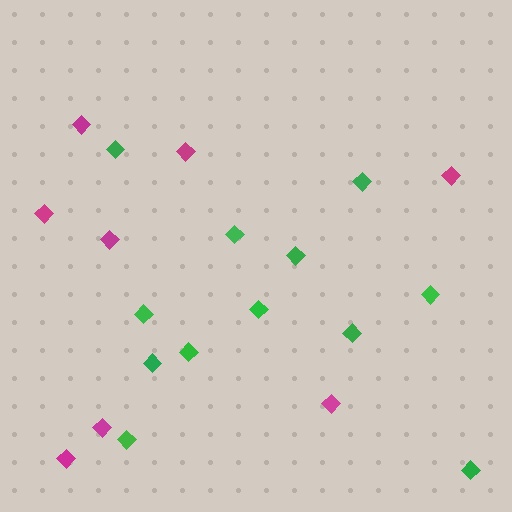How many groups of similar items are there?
There are 2 groups: one group of green diamonds (12) and one group of magenta diamonds (8).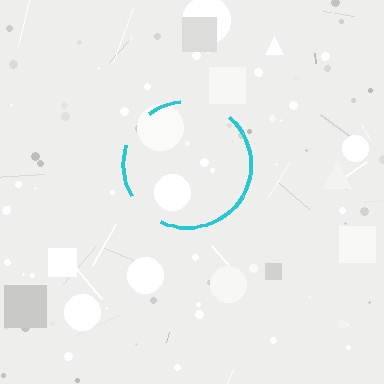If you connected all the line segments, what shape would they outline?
They would outline a circle.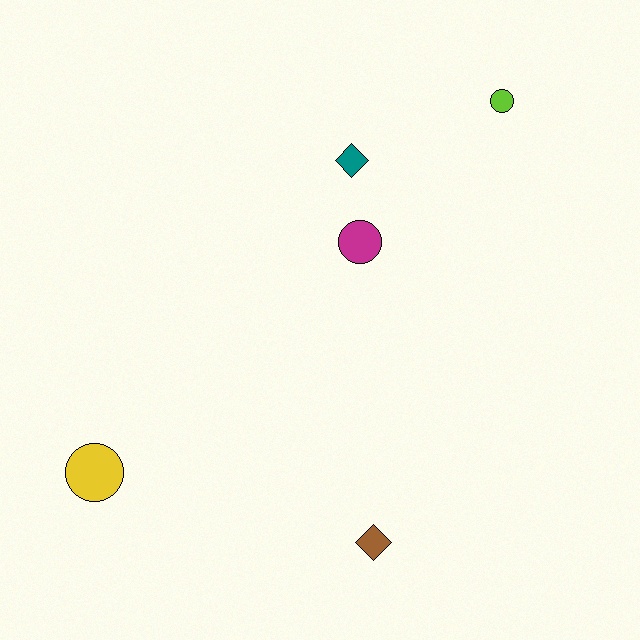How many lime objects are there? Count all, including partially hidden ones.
There is 1 lime object.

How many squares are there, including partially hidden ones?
There are no squares.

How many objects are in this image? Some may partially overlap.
There are 5 objects.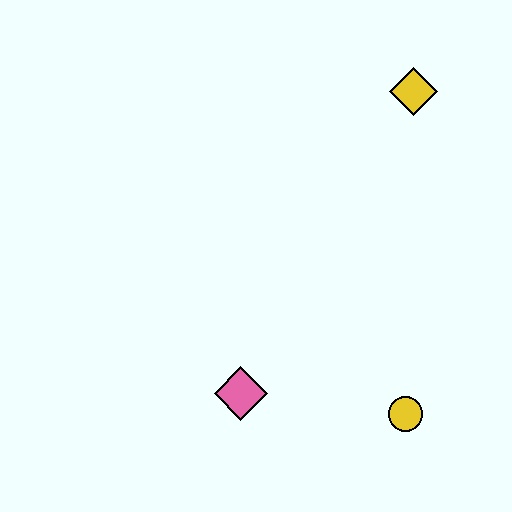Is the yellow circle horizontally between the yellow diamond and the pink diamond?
Yes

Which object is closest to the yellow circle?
The pink diamond is closest to the yellow circle.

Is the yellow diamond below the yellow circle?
No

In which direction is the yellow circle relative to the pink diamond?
The yellow circle is to the right of the pink diamond.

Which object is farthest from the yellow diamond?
The pink diamond is farthest from the yellow diamond.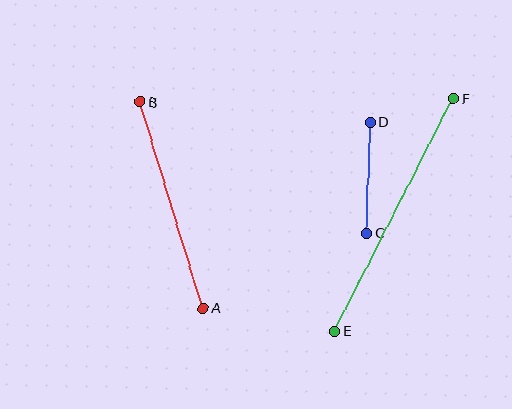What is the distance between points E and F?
The distance is approximately 261 pixels.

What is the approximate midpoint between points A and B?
The midpoint is at approximately (172, 205) pixels.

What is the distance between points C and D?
The distance is approximately 111 pixels.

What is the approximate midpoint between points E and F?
The midpoint is at approximately (394, 215) pixels.